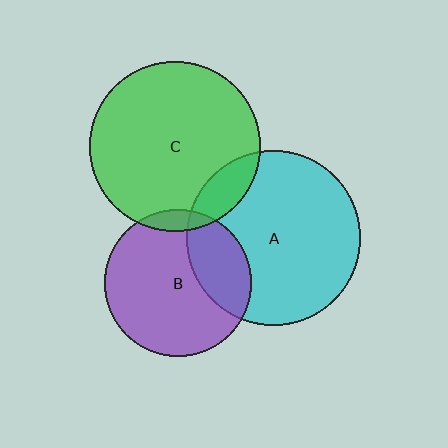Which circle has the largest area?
Circle A (cyan).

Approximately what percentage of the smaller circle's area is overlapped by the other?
Approximately 10%.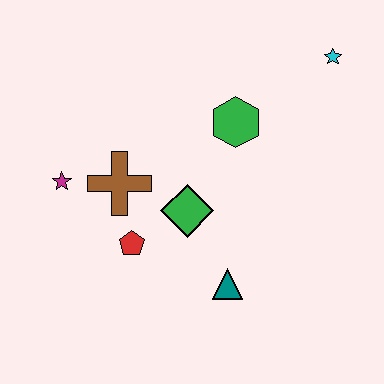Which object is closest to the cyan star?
The green hexagon is closest to the cyan star.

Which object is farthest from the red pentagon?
The cyan star is farthest from the red pentagon.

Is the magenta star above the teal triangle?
Yes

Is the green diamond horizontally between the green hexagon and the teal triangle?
No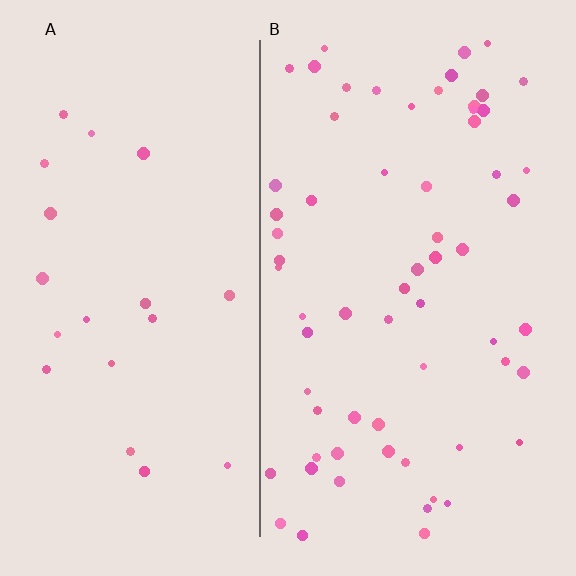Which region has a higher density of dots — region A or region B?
B (the right).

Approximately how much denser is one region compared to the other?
Approximately 3.1× — region B over region A.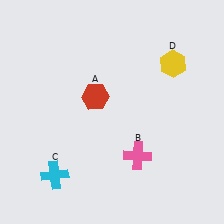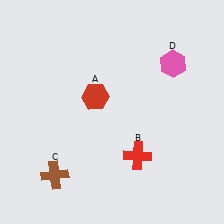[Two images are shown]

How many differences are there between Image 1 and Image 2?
There are 3 differences between the two images.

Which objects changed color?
B changed from pink to red. C changed from cyan to brown. D changed from yellow to pink.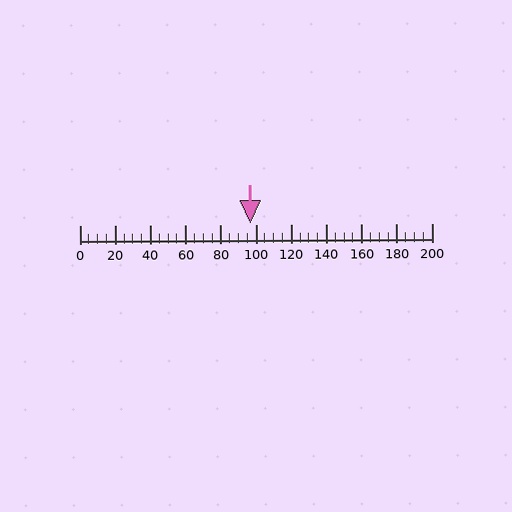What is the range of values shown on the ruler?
The ruler shows values from 0 to 200.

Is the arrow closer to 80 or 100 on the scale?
The arrow is closer to 100.